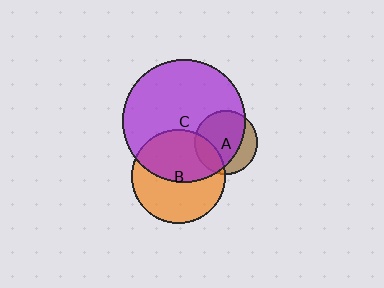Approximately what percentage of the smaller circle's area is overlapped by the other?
Approximately 75%.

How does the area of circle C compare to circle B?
Approximately 1.7 times.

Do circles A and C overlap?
Yes.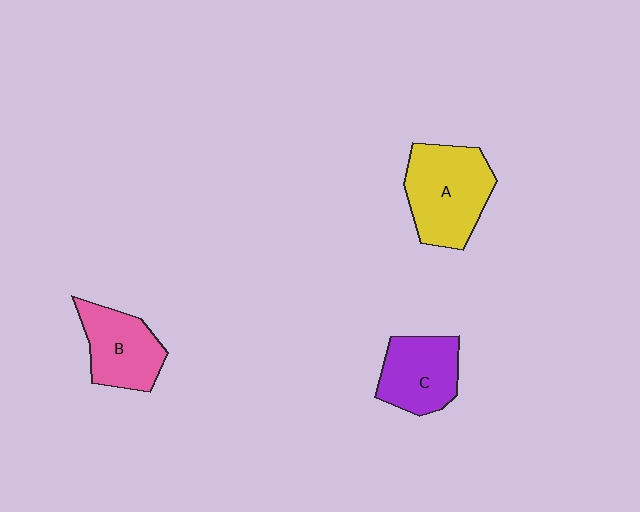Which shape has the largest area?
Shape A (yellow).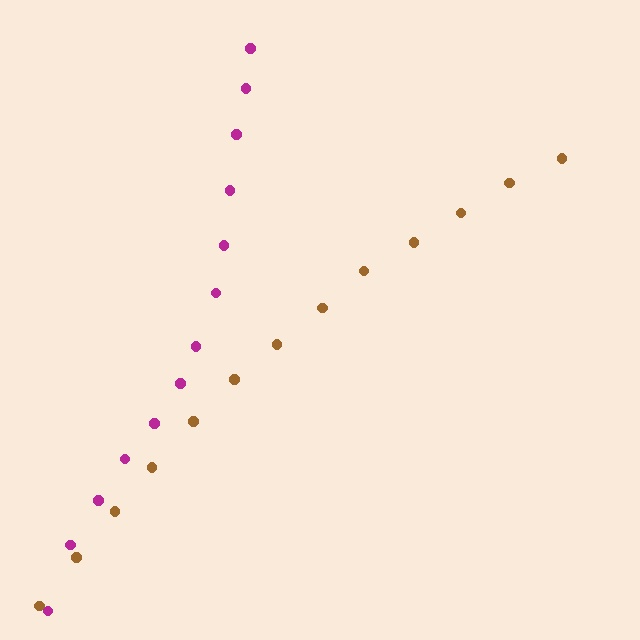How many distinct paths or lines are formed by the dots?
There are 2 distinct paths.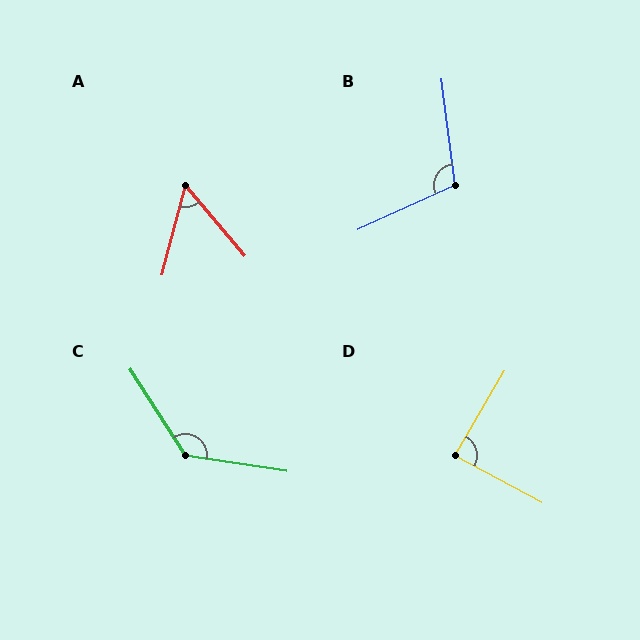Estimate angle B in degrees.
Approximately 107 degrees.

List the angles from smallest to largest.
A (56°), D (88°), B (107°), C (131°).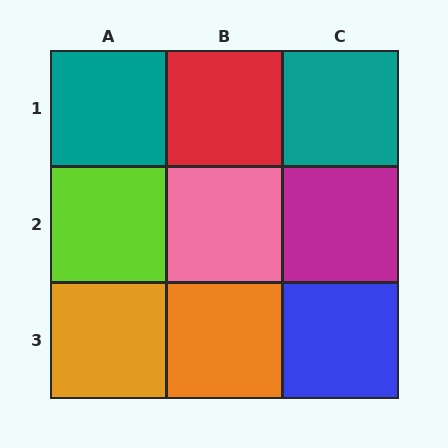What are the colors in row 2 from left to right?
Lime, pink, magenta.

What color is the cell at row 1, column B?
Red.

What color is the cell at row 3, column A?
Orange.